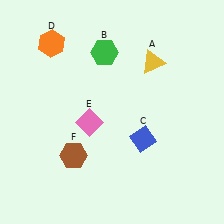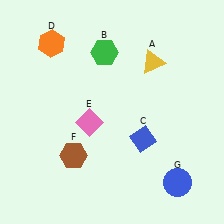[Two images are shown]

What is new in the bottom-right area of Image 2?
A blue circle (G) was added in the bottom-right area of Image 2.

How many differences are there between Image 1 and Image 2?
There is 1 difference between the two images.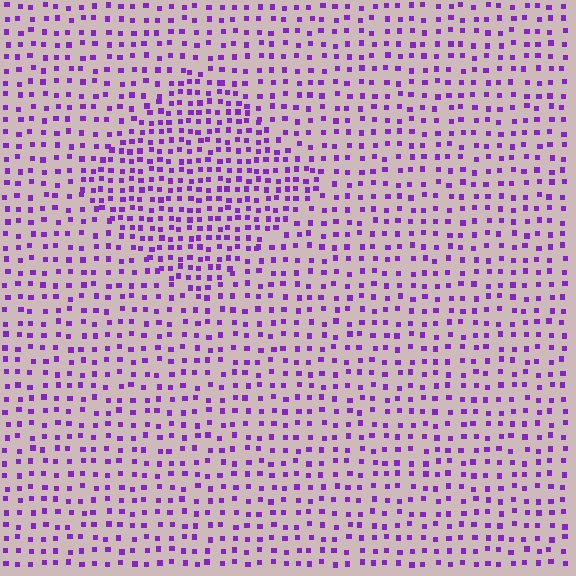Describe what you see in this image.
The image contains small purple elements arranged at two different densities. A diamond-shaped region is visible where the elements are more densely packed than the surrounding area.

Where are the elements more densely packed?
The elements are more densely packed inside the diamond boundary.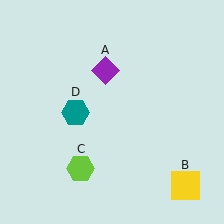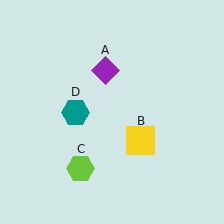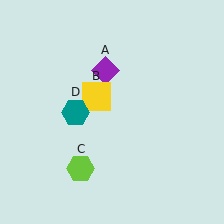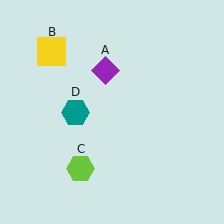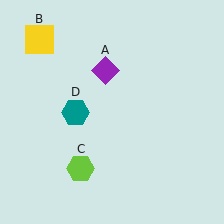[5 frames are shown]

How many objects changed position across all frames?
1 object changed position: yellow square (object B).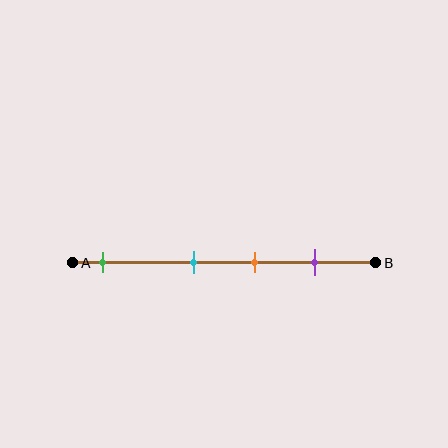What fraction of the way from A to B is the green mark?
The green mark is approximately 10% (0.1) of the way from A to B.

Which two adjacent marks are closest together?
The cyan and orange marks are the closest adjacent pair.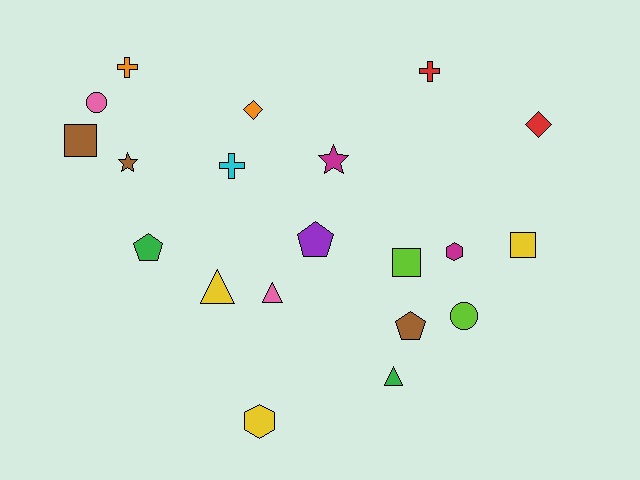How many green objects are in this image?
There are 2 green objects.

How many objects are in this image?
There are 20 objects.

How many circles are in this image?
There are 2 circles.